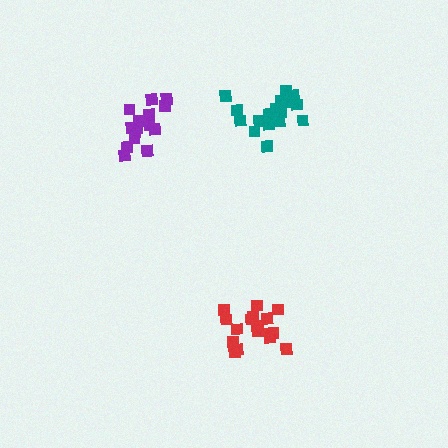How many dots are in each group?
Group 1: 19 dots, Group 2: 16 dots, Group 3: 17 dots (52 total).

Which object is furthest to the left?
The purple cluster is leftmost.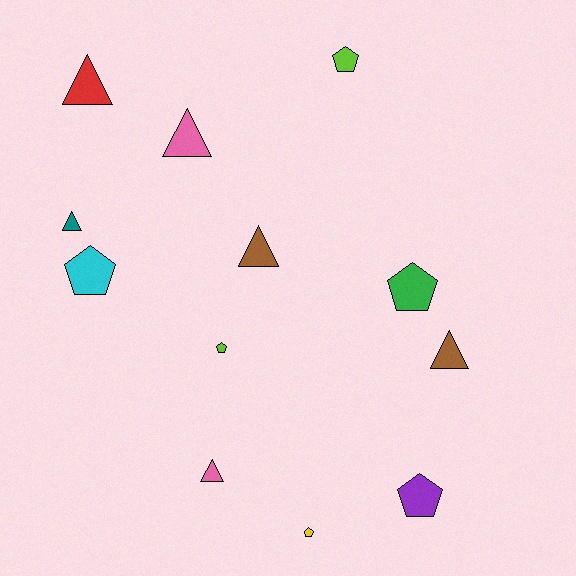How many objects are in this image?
There are 12 objects.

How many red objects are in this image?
There is 1 red object.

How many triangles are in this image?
There are 6 triangles.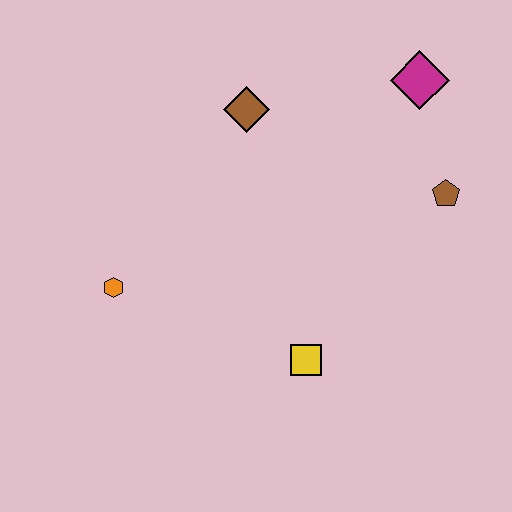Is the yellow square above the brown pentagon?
No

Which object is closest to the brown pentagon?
The magenta diamond is closest to the brown pentagon.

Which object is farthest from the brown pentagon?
The orange hexagon is farthest from the brown pentagon.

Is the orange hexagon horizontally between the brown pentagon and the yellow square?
No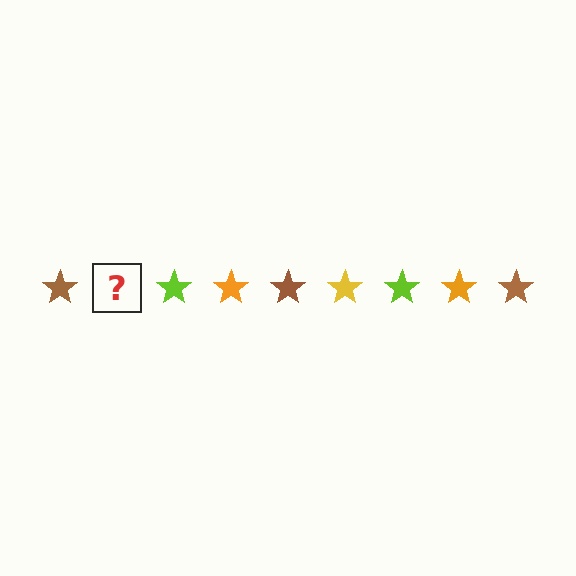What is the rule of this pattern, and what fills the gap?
The rule is that the pattern cycles through brown, yellow, lime, orange stars. The gap should be filled with a yellow star.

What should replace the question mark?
The question mark should be replaced with a yellow star.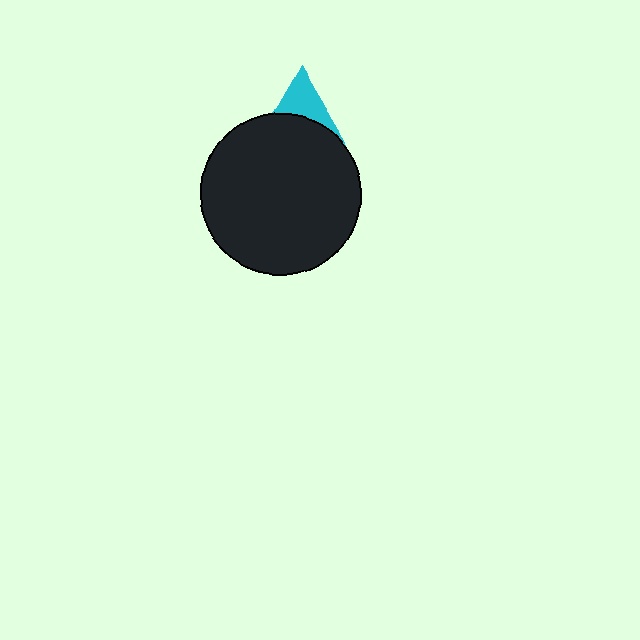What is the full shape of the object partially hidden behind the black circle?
The partially hidden object is a cyan triangle.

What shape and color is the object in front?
The object in front is a black circle.